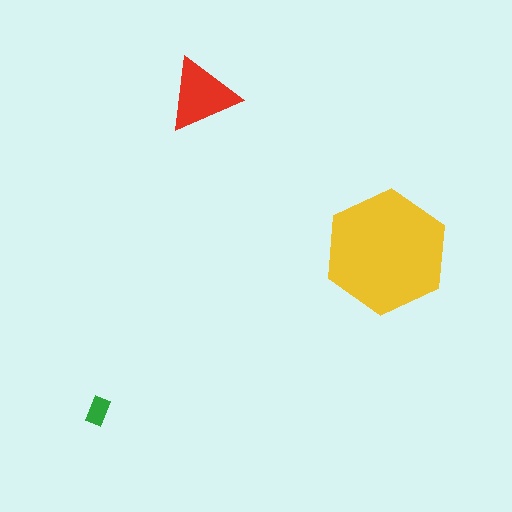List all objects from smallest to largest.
The green rectangle, the red triangle, the yellow hexagon.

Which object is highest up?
The red triangle is topmost.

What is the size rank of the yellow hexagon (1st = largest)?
1st.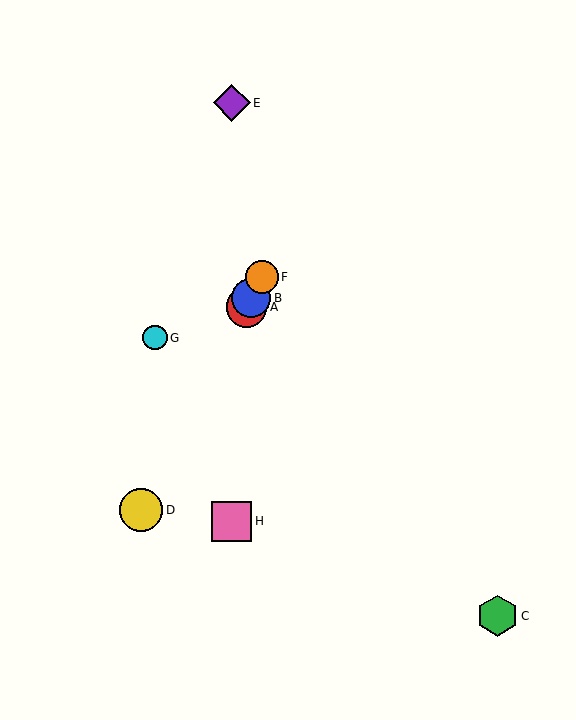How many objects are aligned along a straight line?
4 objects (A, B, D, F) are aligned along a straight line.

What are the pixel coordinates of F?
Object F is at (262, 277).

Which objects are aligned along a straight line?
Objects A, B, D, F are aligned along a straight line.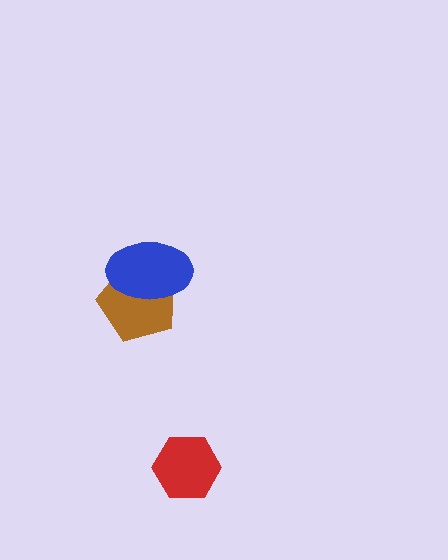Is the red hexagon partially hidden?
No, no other shape covers it.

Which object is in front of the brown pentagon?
The blue ellipse is in front of the brown pentagon.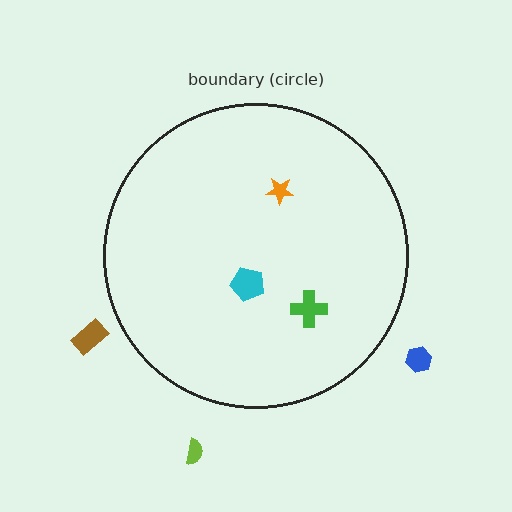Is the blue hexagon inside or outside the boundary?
Outside.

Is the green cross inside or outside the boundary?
Inside.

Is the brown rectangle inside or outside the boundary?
Outside.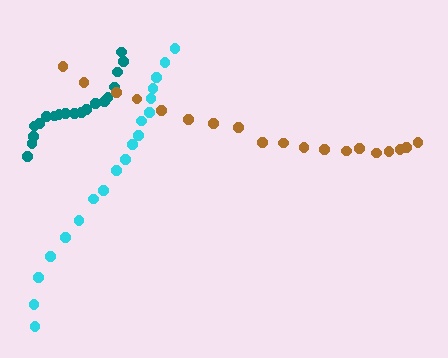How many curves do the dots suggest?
There are 3 distinct paths.